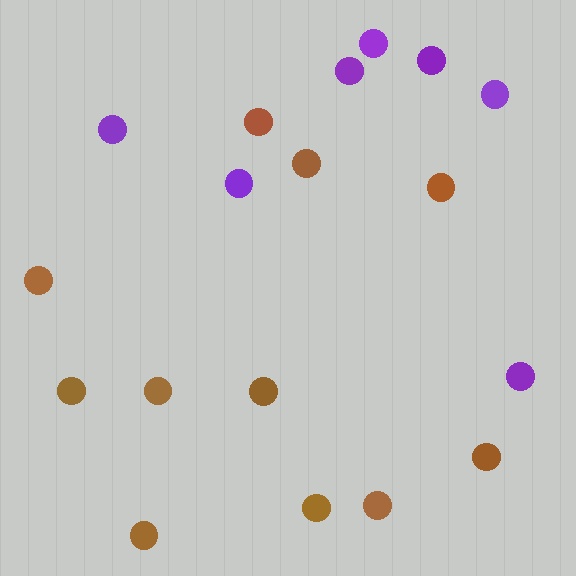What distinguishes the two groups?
There are 2 groups: one group of brown circles (11) and one group of purple circles (7).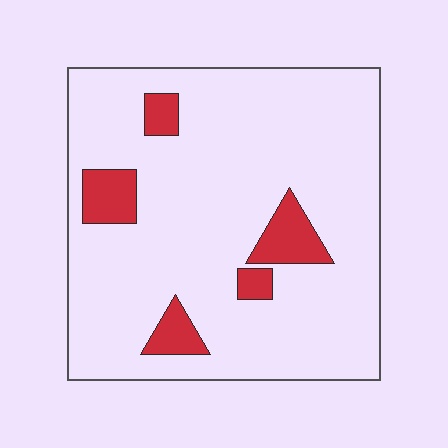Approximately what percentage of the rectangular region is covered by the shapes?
Approximately 10%.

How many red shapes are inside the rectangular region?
5.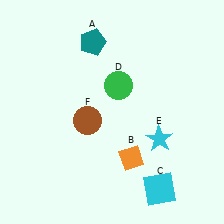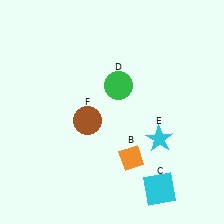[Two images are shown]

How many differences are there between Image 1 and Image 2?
There is 1 difference between the two images.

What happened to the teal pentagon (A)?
The teal pentagon (A) was removed in Image 2. It was in the top-left area of Image 1.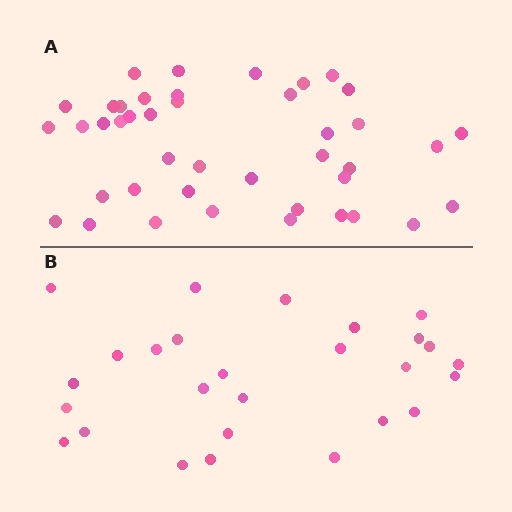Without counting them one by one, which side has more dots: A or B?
Region A (the top region) has more dots.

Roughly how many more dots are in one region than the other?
Region A has approximately 15 more dots than region B.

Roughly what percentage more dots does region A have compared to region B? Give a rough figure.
About 55% more.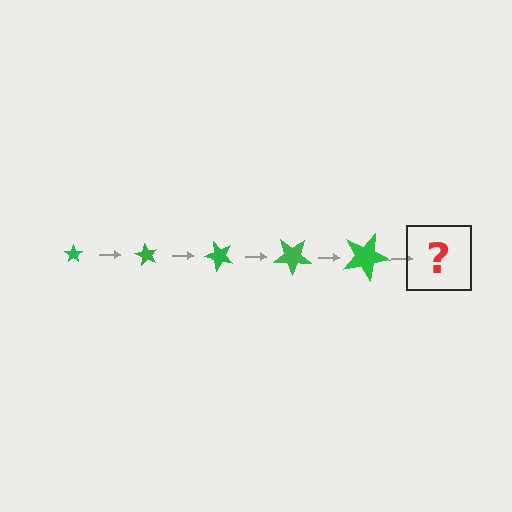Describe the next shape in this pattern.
It should be a star, larger than the previous one and rotated 300 degrees from the start.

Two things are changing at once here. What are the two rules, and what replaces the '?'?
The two rules are that the star grows larger each step and it rotates 60 degrees each step. The '?' should be a star, larger than the previous one and rotated 300 degrees from the start.